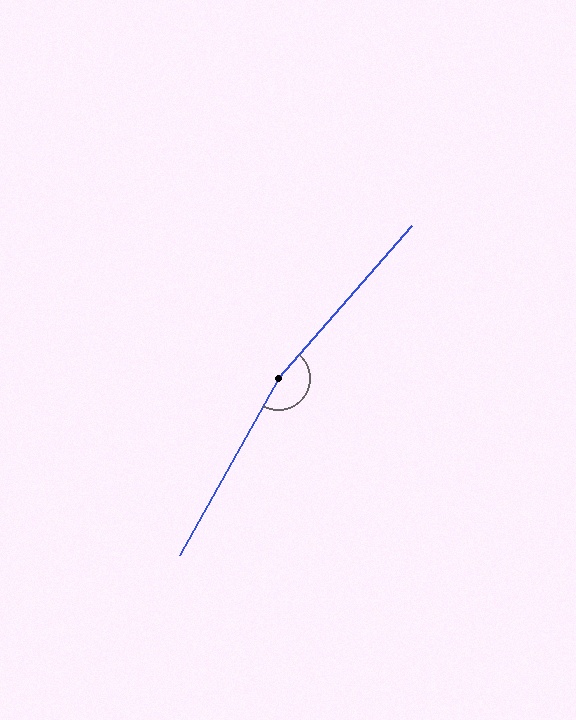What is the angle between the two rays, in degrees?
Approximately 168 degrees.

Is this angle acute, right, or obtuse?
It is obtuse.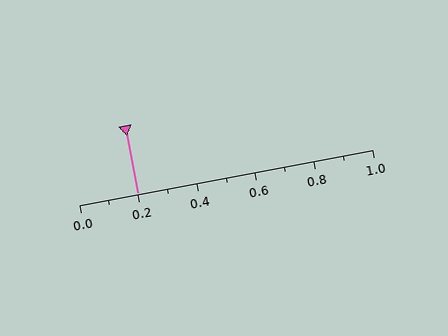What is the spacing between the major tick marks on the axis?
The major ticks are spaced 0.2 apart.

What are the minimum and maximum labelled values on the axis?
The axis runs from 0.0 to 1.0.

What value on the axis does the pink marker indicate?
The marker indicates approximately 0.2.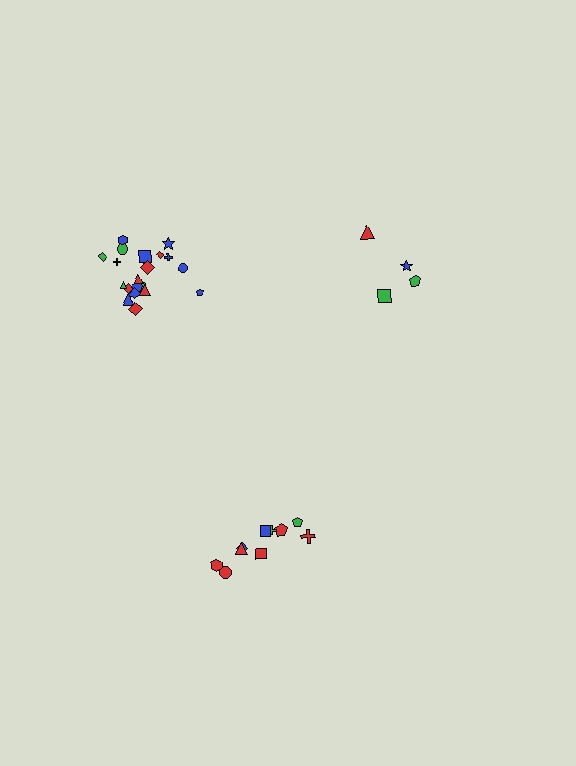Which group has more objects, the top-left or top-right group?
The top-left group.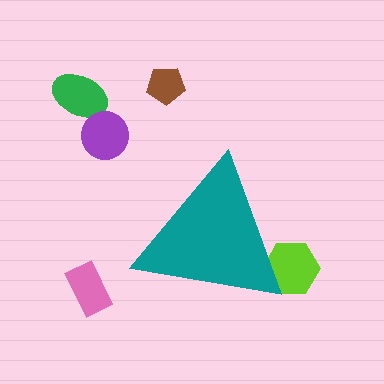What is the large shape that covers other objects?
A teal triangle.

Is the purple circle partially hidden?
No, the purple circle is fully visible.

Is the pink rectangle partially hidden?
No, the pink rectangle is fully visible.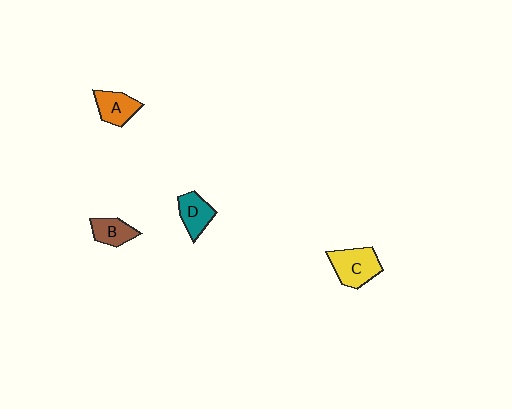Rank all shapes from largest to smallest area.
From largest to smallest: C (yellow), A (orange), D (teal), B (brown).